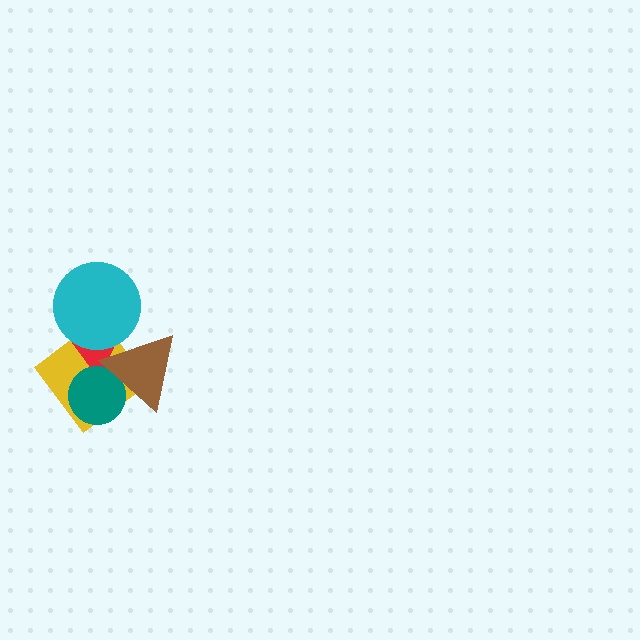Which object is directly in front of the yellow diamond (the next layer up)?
The red triangle is directly in front of the yellow diamond.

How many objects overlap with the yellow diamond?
4 objects overlap with the yellow diamond.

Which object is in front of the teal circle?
The brown triangle is in front of the teal circle.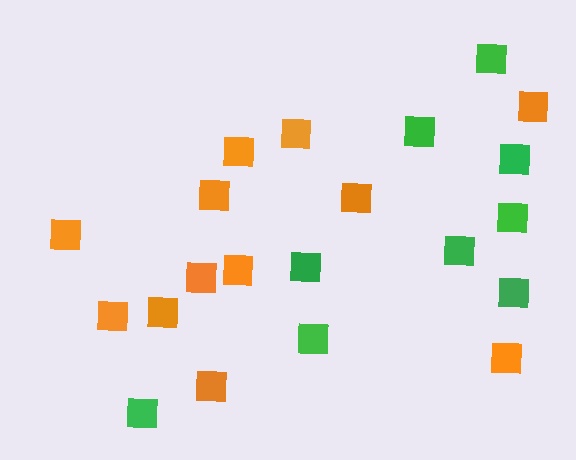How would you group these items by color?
There are 2 groups: one group of orange squares (12) and one group of green squares (9).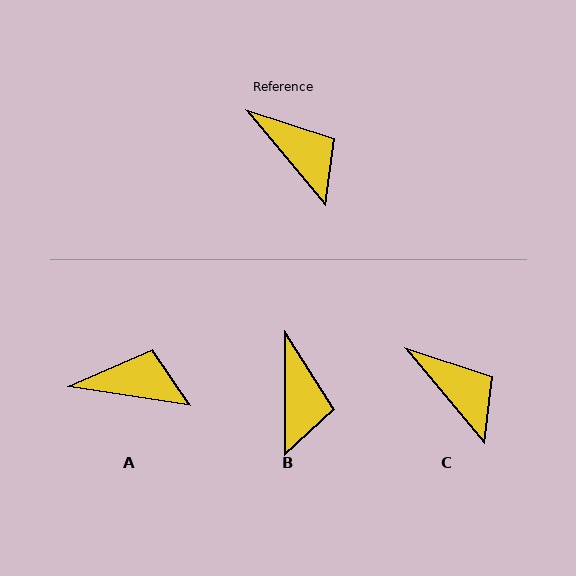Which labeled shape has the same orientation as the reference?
C.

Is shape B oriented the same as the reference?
No, it is off by about 40 degrees.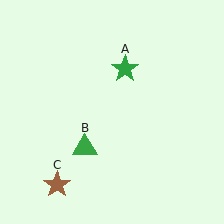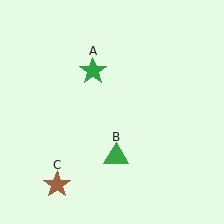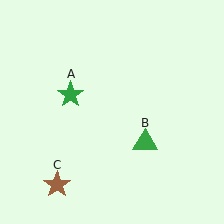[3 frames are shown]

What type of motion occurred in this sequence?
The green star (object A), green triangle (object B) rotated counterclockwise around the center of the scene.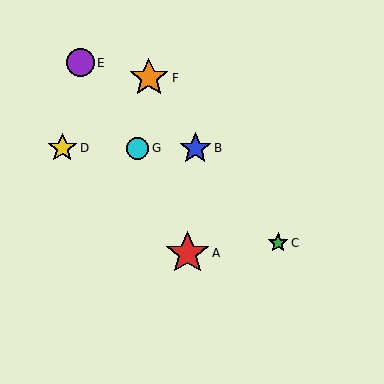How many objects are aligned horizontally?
3 objects (B, D, G) are aligned horizontally.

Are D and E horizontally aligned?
No, D is at y≈148 and E is at y≈63.